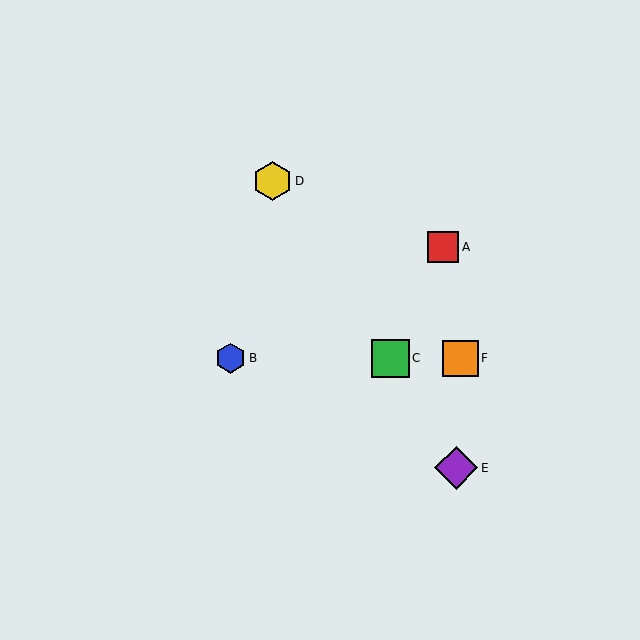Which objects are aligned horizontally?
Objects B, C, F are aligned horizontally.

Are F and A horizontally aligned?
No, F is at y≈358 and A is at y≈247.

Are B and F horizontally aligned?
Yes, both are at y≈358.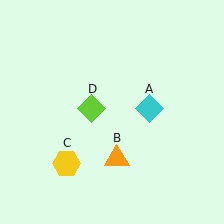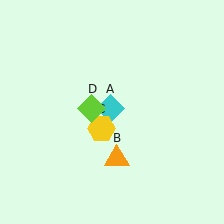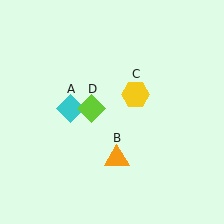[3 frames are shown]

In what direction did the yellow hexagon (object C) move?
The yellow hexagon (object C) moved up and to the right.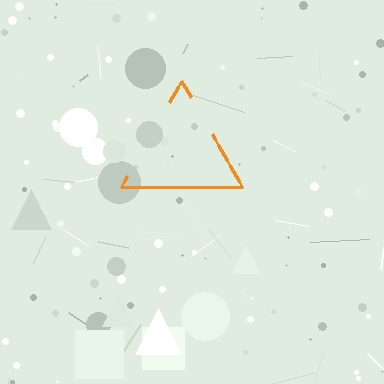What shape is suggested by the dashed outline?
The dashed outline suggests a triangle.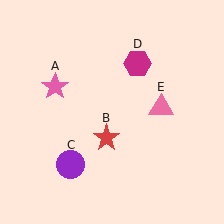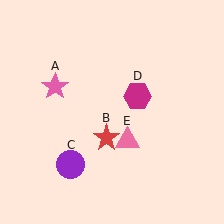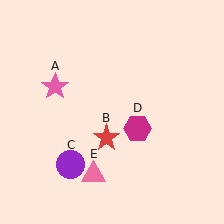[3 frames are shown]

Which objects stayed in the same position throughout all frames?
Pink star (object A) and red star (object B) and purple circle (object C) remained stationary.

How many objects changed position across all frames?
2 objects changed position: magenta hexagon (object D), pink triangle (object E).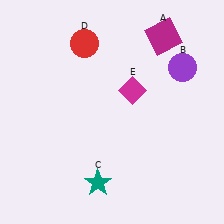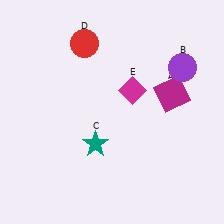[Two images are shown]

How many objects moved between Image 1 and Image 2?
2 objects moved between the two images.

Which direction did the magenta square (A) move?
The magenta square (A) moved down.